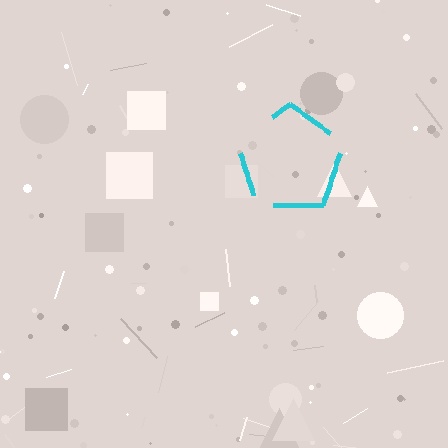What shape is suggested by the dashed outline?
The dashed outline suggests a pentagon.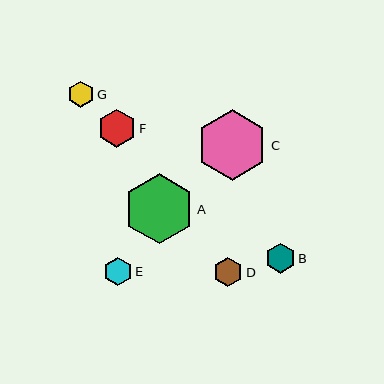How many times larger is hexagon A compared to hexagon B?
Hexagon A is approximately 2.4 times the size of hexagon B.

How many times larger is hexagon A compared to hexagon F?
Hexagon A is approximately 1.9 times the size of hexagon F.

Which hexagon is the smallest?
Hexagon G is the smallest with a size of approximately 26 pixels.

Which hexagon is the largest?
Hexagon C is the largest with a size of approximately 71 pixels.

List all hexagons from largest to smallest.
From largest to smallest: C, A, F, B, D, E, G.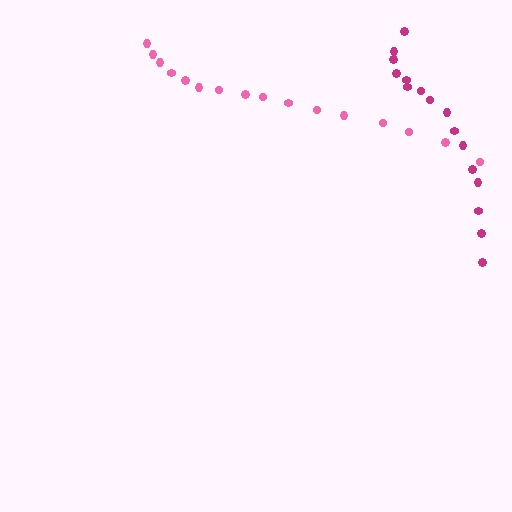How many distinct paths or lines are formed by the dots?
There are 2 distinct paths.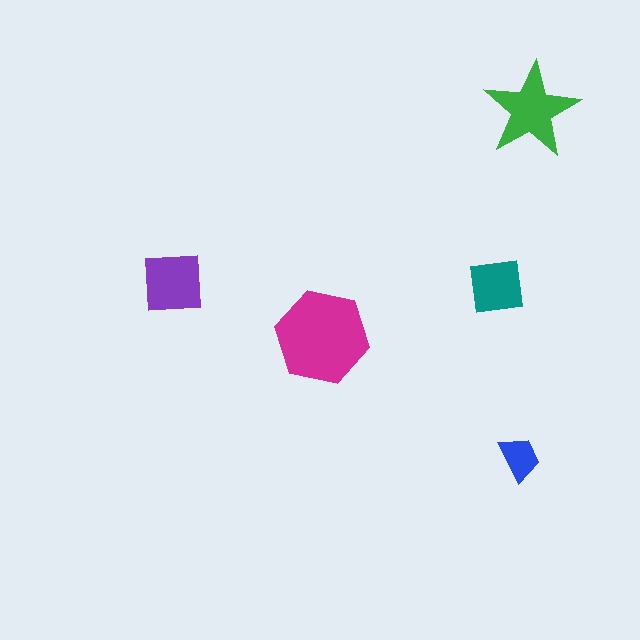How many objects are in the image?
There are 5 objects in the image.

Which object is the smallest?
The blue trapezoid.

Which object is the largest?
The magenta hexagon.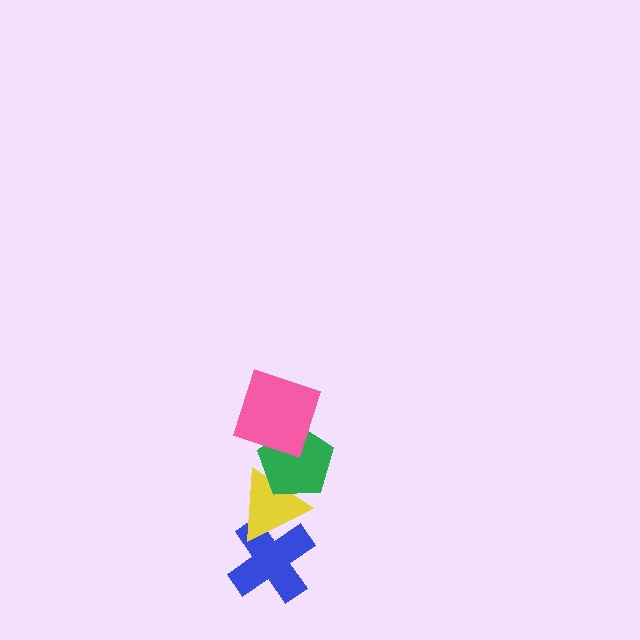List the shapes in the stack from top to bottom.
From top to bottom: the pink square, the green pentagon, the yellow triangle, the blue cross.